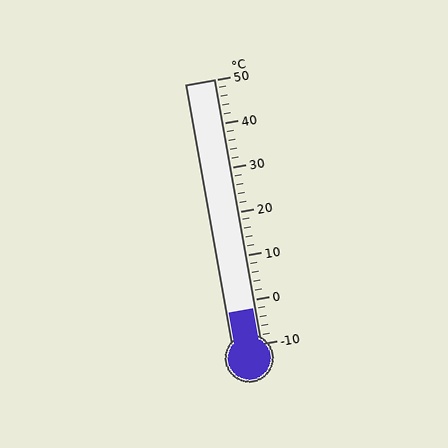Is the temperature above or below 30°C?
The temperature is below 30°C.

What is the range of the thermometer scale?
The thermometer scale ranges from -10°C to 50°C.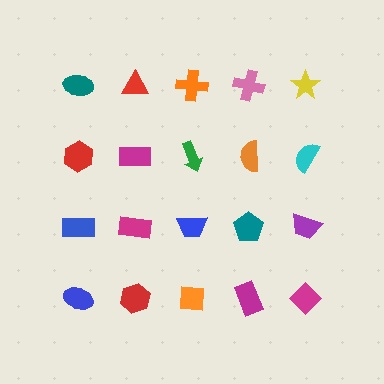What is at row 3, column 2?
A magenta rectangle.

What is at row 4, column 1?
A blue ellipse.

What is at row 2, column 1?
A red hexagon.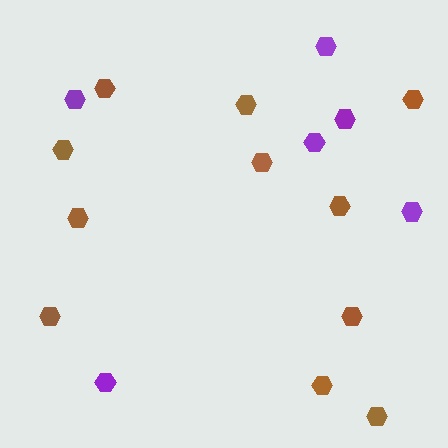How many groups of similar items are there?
There are 2 groups: one group of purple hexagons (6) and one group of brown hexagons (11).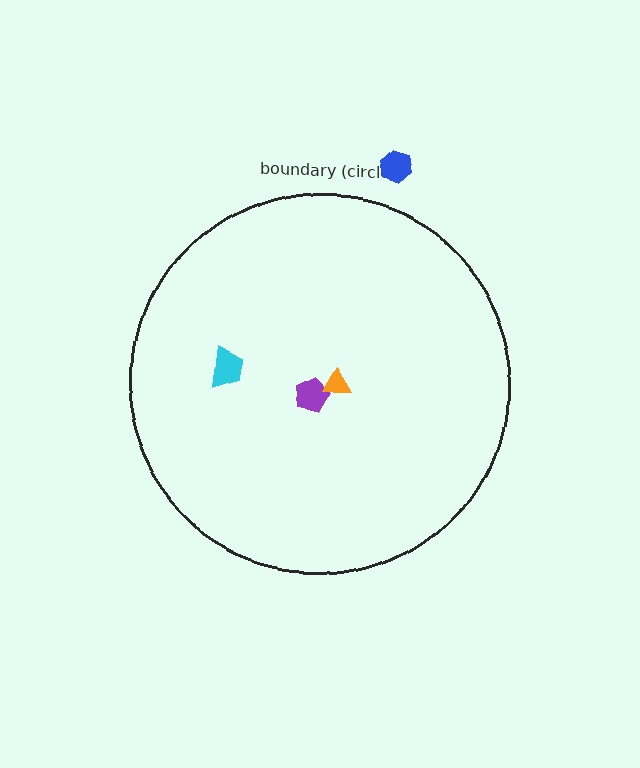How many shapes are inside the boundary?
3 inside, 1 outside.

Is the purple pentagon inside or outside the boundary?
Inside.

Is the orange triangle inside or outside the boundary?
Inside.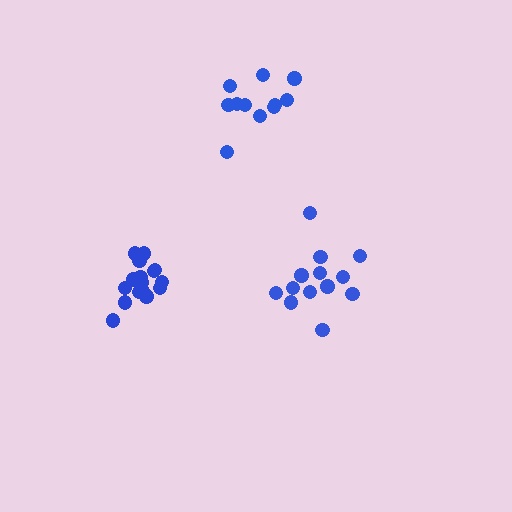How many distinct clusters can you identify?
There are 3 distinct clusters.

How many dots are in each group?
Group 1: 13 dots, Group 2: 16 dots, Group 3: 11 dots (40 total).